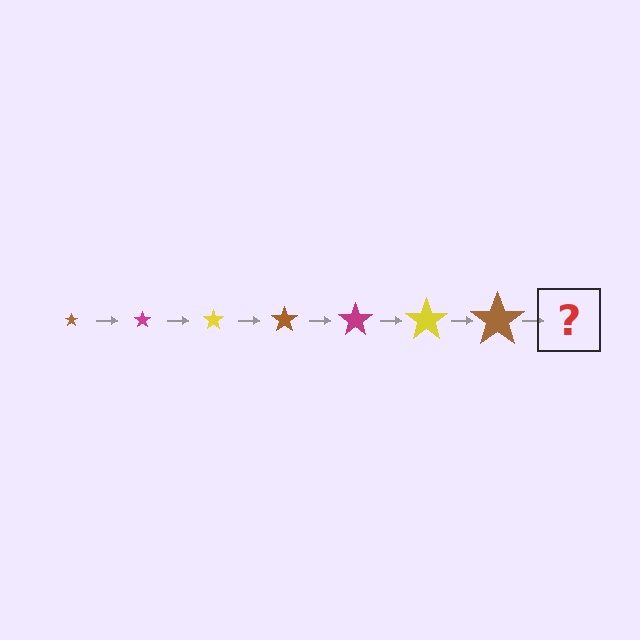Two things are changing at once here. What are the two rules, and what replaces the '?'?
The two rules are that the star grows larger each step and the color cycles through brown, magenta, and yellow. The '?' should be a magenta star, larger than the previous one.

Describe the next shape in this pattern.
It should be a magenta star, larger than the previous one.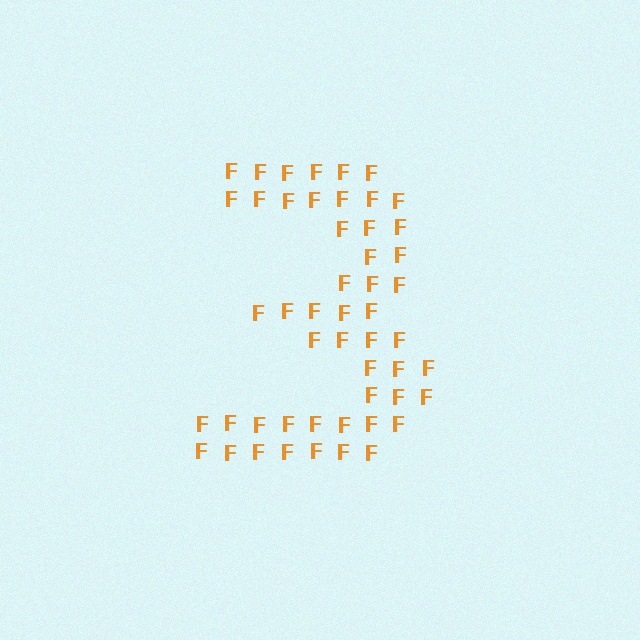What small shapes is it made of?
It is made of small letter F's.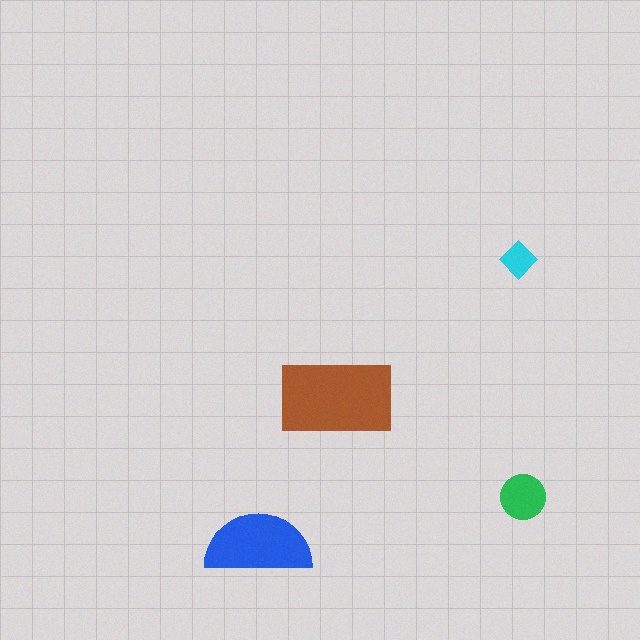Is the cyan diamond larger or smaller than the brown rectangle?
Smaller.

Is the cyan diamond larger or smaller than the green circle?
Smaller.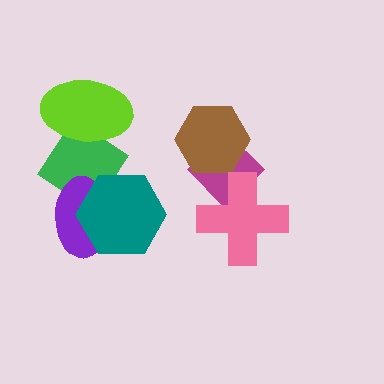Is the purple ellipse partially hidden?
Yes, it is partially covered by another shape.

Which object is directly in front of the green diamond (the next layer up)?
The lime ellipse is directly in front of the green diamond.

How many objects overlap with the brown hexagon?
1 object overlaps with the brown hexagon.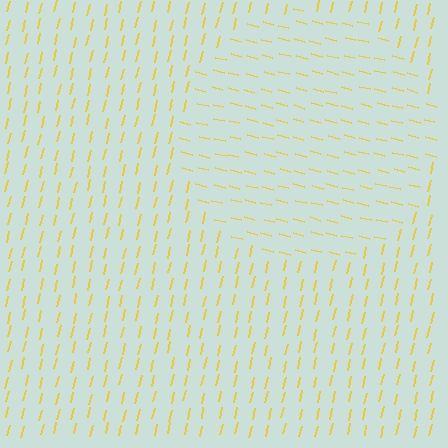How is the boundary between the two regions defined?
The boundary is defined purely by a change in line orientation (approximately 88 degrees difference). All lines are the same color and thickness.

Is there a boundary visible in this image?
Yes, there is a texture boundary formed by a change in line orientation.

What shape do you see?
I see a circle.